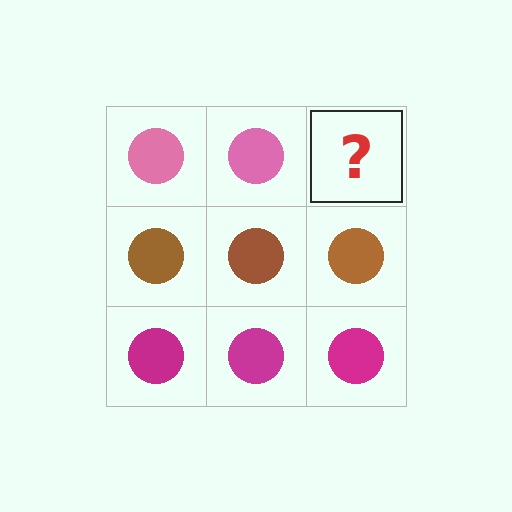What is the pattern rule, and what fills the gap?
The rule is that each row has a consistent color. The gap should be filled with a pink circle.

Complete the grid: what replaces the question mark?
The question mark should be replaced with a pink circle.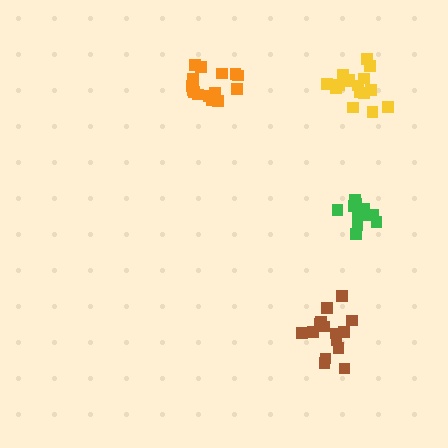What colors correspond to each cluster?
The clusters are colored: brown, green, orange, yellow.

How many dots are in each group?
Group 1: 15 dots, Group 2: 12 dots, Group 3: 16 dots, Group 4: 16 dots (59 total).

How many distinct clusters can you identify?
There are 4 distinct clusters.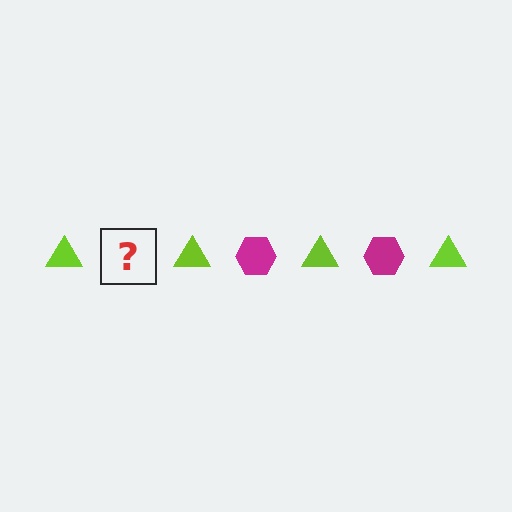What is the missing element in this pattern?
The missing element is a magenta hexagon.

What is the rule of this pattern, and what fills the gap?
The rule is that the pattern alternates between lime triangle and magenta hexagon. The gap should be filled with a magenta hexagon.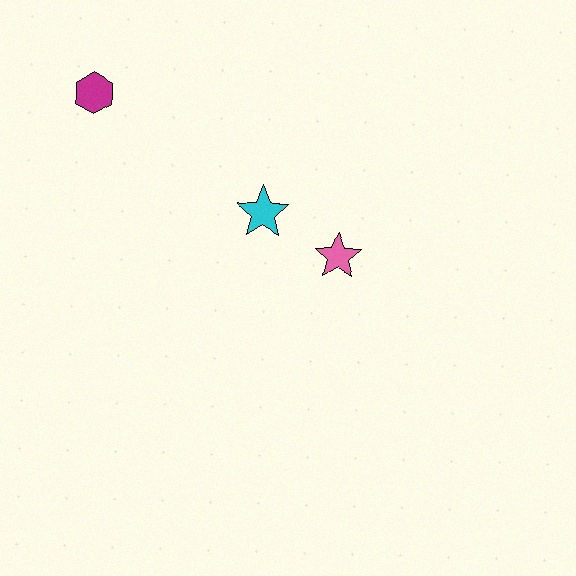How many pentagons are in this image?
There are no pentagons.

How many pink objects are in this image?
There is 1 pink object.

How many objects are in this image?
There are 3 objects.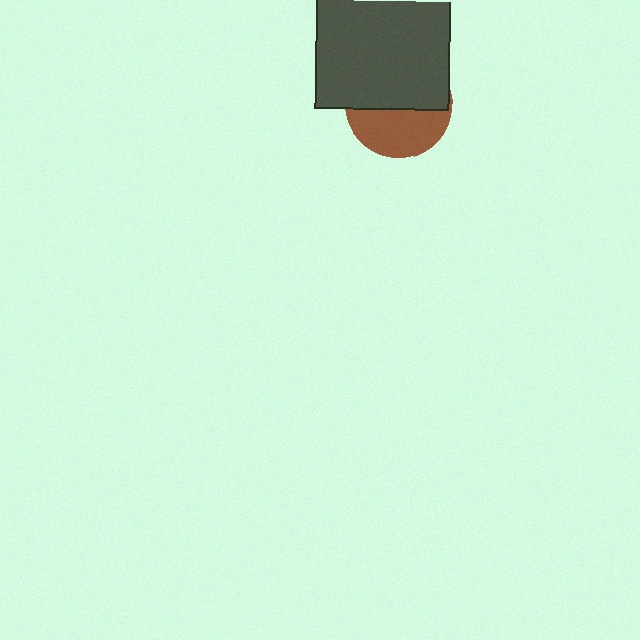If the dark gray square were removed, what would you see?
You would see the complete brown circle.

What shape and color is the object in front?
The object in front is a dark gray square.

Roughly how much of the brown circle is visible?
A small part of it is visible (roughly 44%).